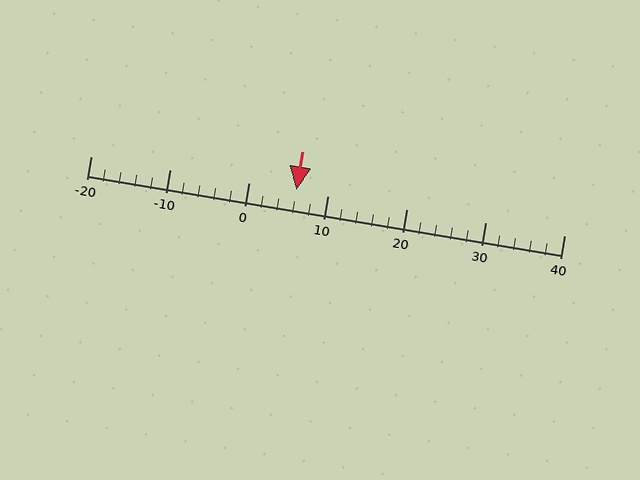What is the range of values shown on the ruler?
The ruler shows values from -20 to 40.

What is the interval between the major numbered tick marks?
The major tick marks are spaced 10 units apart.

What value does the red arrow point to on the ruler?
The red arrow points to approximately 6.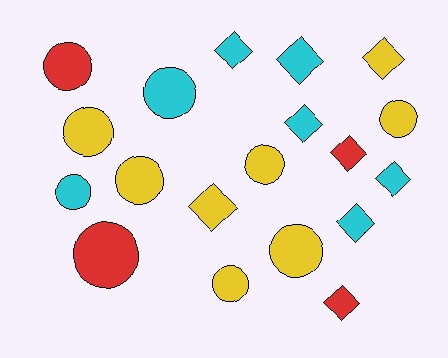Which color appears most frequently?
Yellow, with 8 objects.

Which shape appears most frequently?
Circle, with 10 objects.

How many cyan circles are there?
There are 2 cyan circles.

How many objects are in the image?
There are 19 objects.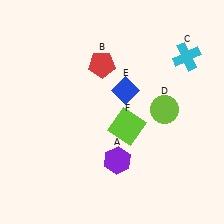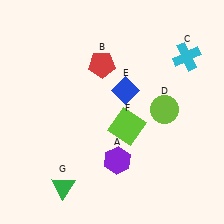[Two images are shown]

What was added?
A green triangle (G) was added in Image 2.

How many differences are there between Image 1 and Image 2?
There is 1 difference between the two images.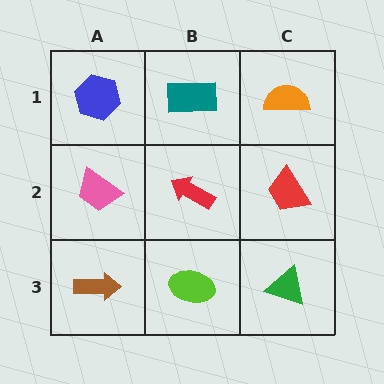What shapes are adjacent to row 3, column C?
A red trapezoid (row 2, column C), a lime ellipse (row 3, column B).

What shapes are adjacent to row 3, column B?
A red arrow (row 2, column B), a brown arrow (row 3, column A), a green triangle (row 3, column C).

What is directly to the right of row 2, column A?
A red arrow.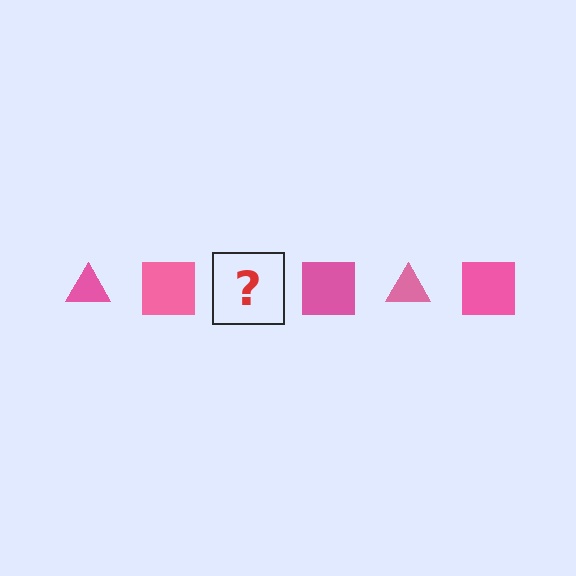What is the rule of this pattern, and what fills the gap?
The rule is that the pattern cycles through triangle, square shapes in pink. The gap should be filled with a pink triangle.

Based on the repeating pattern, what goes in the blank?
The blank should be a pink triangle.